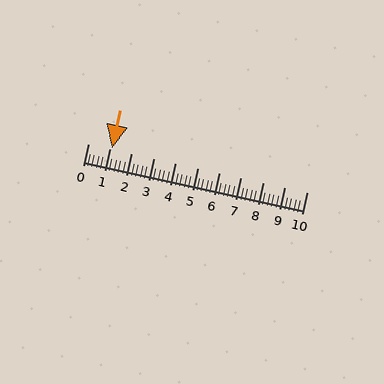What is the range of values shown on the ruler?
The ruler shows values from 0 to 10.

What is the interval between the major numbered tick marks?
The major tick marks are spaced 1 units apart.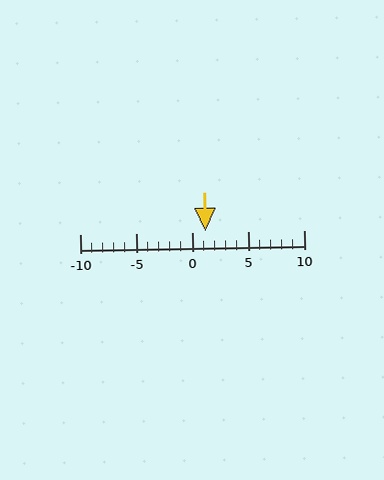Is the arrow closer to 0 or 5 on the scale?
The arrow is closer to 0.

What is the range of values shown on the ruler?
The ruler shows values from -10 to 10.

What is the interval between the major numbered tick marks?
The major tick marks are spaced 5 units apart.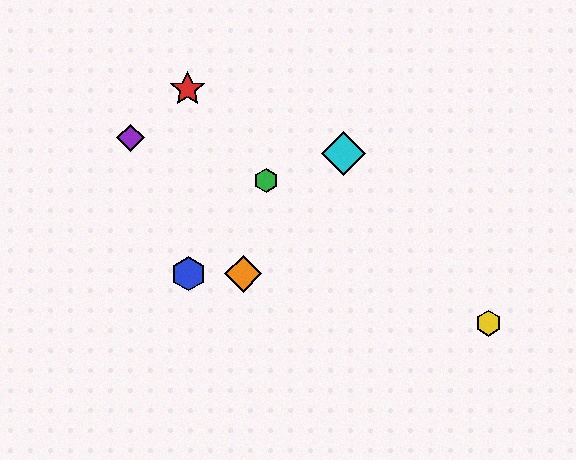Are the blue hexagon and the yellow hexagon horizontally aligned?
No, the blue hexagon is at y≈274 and the yellow hexagon is at y≈323.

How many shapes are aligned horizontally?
2 shapes (the blue hexagon, the orange diamond) are aligned horizontally.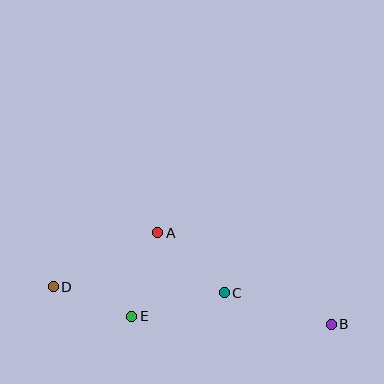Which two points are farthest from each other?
Points B and D are farthest from each other.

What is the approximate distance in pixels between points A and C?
The distance between A and C is approximately 90 pixels.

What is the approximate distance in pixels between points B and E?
The distance between B and E is approximately 200 pixels.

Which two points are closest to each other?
Points D and E are closest to each other.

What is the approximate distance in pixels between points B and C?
The distance between B and C is approximately 111 pixels.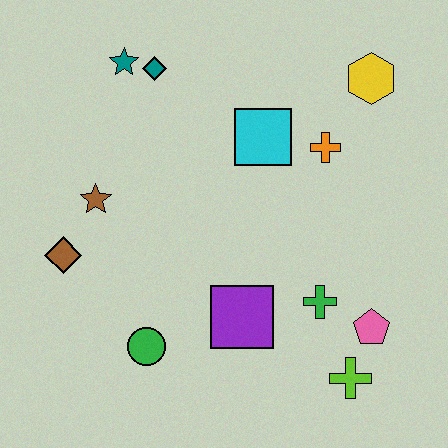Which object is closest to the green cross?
The pink pentagon is closest to the green cross.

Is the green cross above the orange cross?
No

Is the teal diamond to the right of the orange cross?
No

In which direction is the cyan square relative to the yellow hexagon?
The cyan square is to the left of the yellow hexagon.